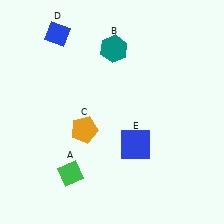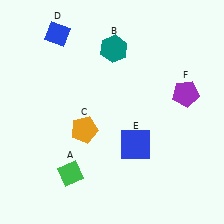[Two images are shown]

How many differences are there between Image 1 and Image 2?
There is 1 difference between the two images.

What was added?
A purple pentagon (F) was added in Image 2.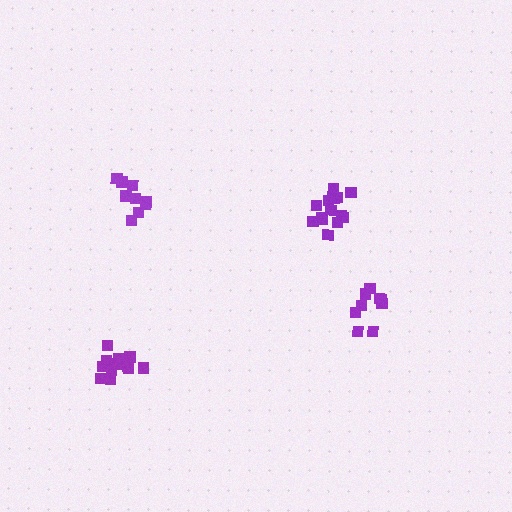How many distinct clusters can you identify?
There are 4 distinct clusters.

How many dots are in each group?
Group 1: 9 dots, Group 2: 9 dots, Group 3: 15 dots, Group 4: 13 dots (46 total).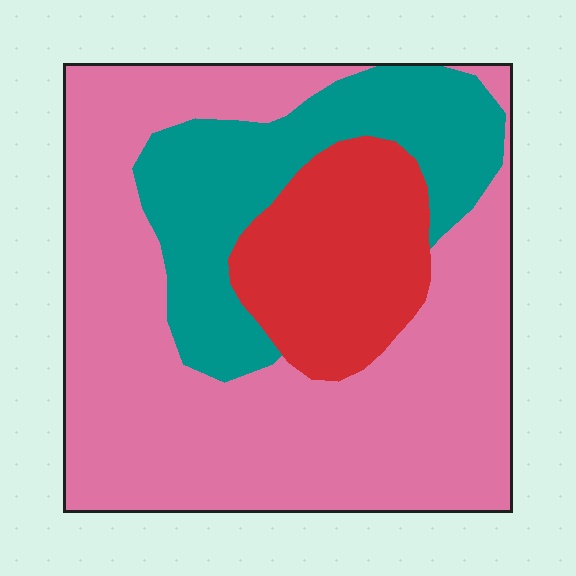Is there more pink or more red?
Pink.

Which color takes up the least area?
Red, at roughly 20%.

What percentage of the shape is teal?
Teal covers 23% of the shape.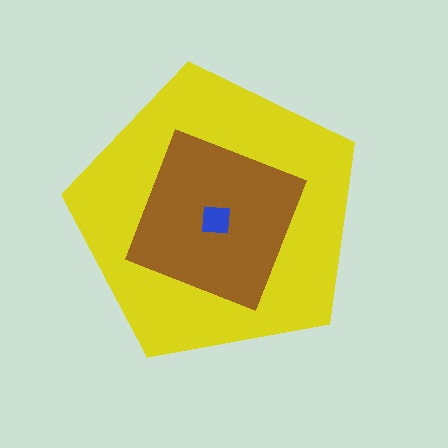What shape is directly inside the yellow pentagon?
The brown square.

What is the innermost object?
The blue square.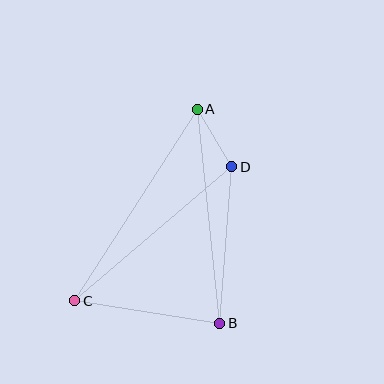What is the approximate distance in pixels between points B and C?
The distance between B and C is approximately 147 pixels.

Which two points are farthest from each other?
Points A and C are farthest from each other.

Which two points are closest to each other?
Points A and D are closest to each other.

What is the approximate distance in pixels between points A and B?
The distance between A and B is approximately 215 pixels.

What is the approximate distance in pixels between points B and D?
The distance between B and D is approximately 157 pixels.